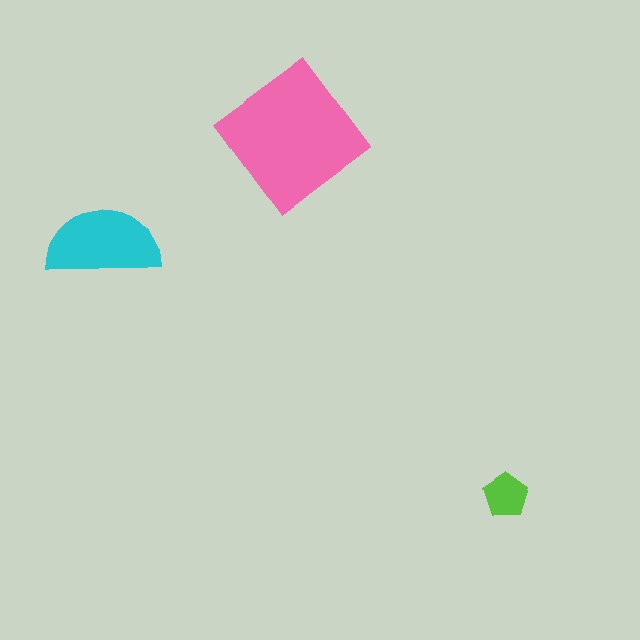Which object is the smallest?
The lime pentagon.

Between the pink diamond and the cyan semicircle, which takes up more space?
The pink diamond.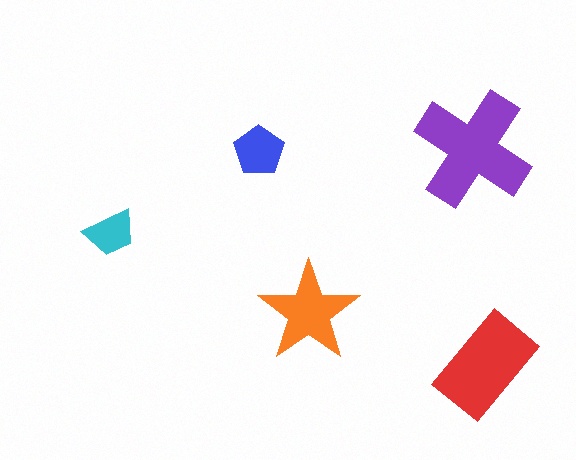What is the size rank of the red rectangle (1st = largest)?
2nd.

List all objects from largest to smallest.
The purple cross, the red rectangle, the orange star, the blue pentagon, the cyan trapezoid.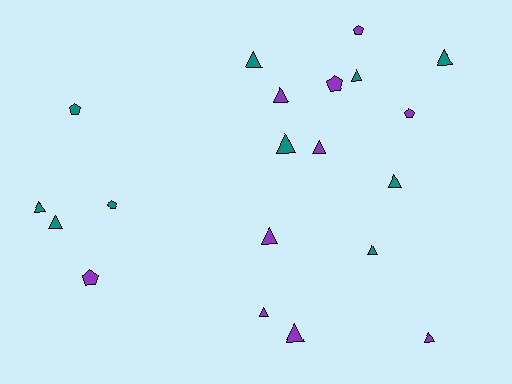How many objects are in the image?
There are 20 objects.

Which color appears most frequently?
Purple, with 10 objects.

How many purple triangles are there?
There are 6 purple triangles.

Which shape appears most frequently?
Triangle, with 14 objects.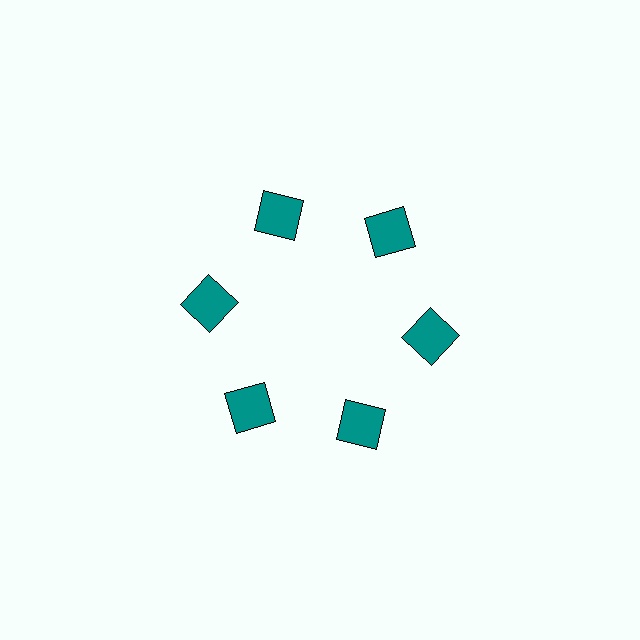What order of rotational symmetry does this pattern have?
This pattern has 6-fold rotational symmetry.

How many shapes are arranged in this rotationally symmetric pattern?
There are 6 shapes, arranged in 6 groups of 1.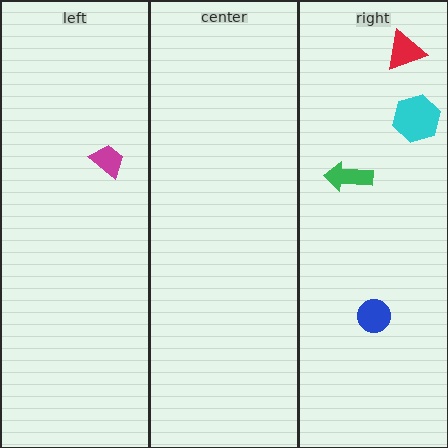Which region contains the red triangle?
The right region.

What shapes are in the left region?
The magenta trapezoid.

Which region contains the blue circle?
The right region.